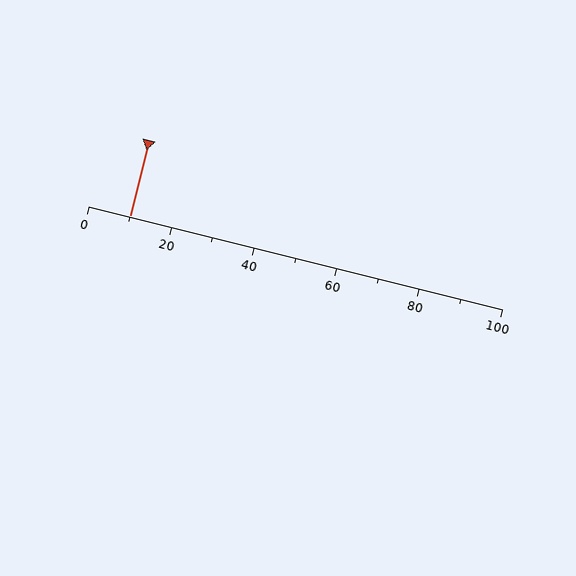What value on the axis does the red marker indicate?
The marker indicates approximately 10.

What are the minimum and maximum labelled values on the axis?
The axis runs from 0 to 100.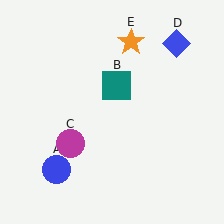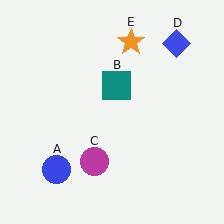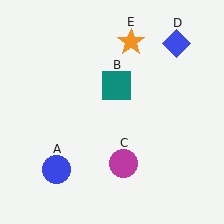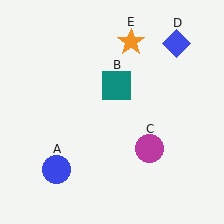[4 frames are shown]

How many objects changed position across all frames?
1 object changed position: magenta circle (object C).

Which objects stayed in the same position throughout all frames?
Blue circle (object A) and teal square (object B) and blue diamond (object D) and orange star (object E) remained stationary.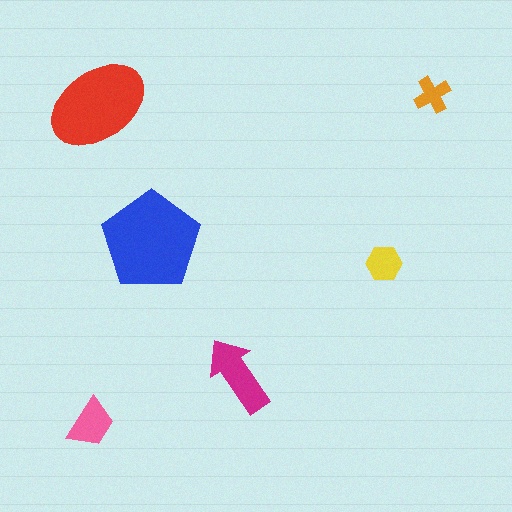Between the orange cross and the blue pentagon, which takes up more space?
The blue pentagon.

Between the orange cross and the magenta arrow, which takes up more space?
The magenta arrow.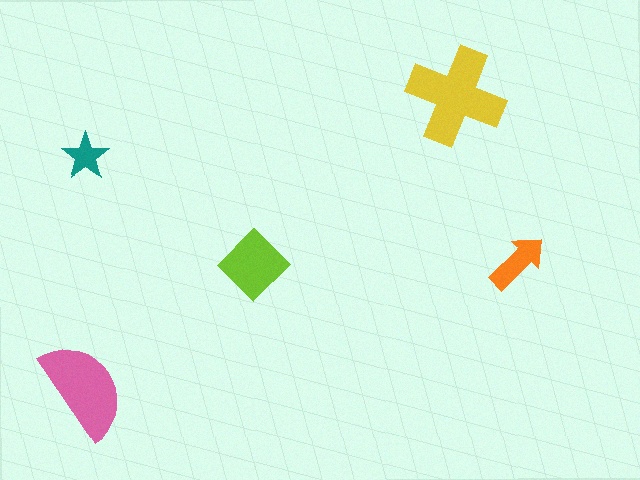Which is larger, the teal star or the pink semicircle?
The pink semicircle.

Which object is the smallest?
The teal star.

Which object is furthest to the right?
The orange arrow is rightmost.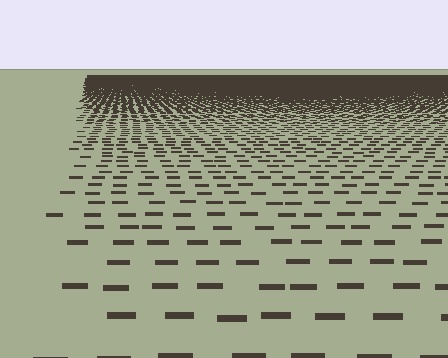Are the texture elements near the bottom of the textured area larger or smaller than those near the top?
Larger. Near the bottom, elements are closer to the viewer and appear at a bigger on-screen size.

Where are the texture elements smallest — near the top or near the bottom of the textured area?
Near the top.